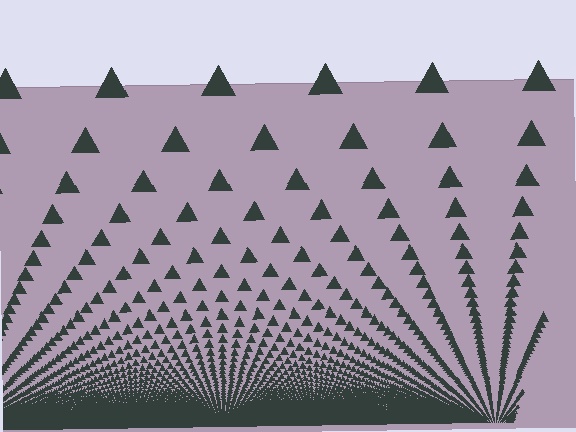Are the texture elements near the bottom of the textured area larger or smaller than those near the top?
Smaller. The gradient is inverted — elements near the bottom are smaller and denser.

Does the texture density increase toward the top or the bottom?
Density increases toward the bottom.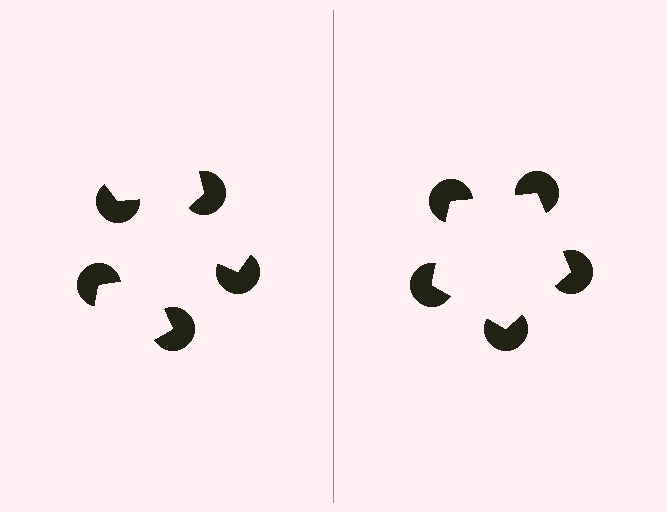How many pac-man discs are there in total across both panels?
10 — 5 on each side.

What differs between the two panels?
The pac-man discs are positioned identically on both sides; only the wedge orientations differ. On the right they align to a pentagon; on the left they are misaligned.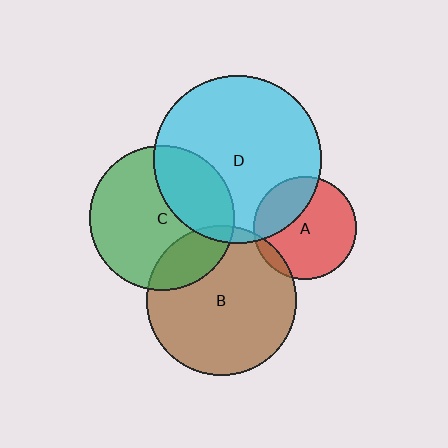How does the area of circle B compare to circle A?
Approximately 2.1 times.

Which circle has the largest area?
Circle D (cyan).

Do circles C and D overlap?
Yes.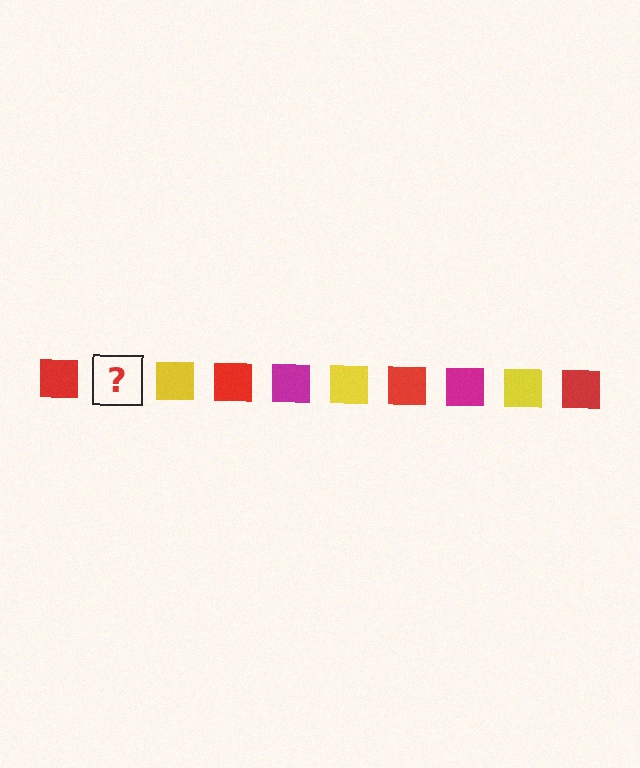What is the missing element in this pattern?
The missing element is a magenta square.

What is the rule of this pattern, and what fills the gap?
The rule is that the pattern cycles through red, magenta, yellow squares. The gap should be filled with a magenta square.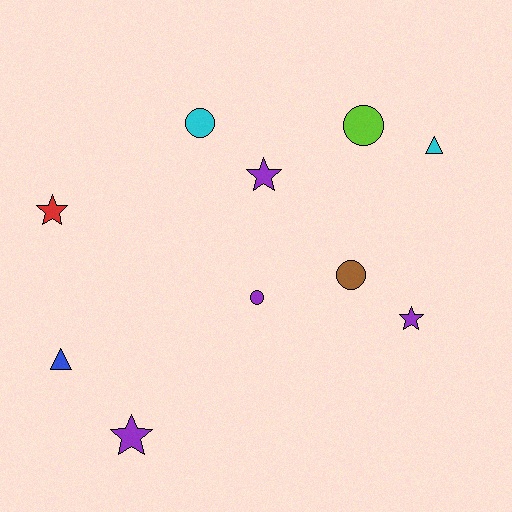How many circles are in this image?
There are 4 circles.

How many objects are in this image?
There are 10 objects.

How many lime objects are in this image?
There is 1 lime object.